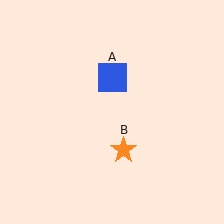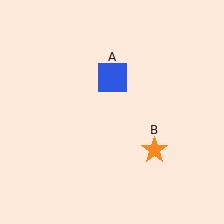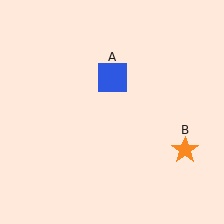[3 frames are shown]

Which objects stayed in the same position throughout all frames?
Blue square (object A) remained stationary.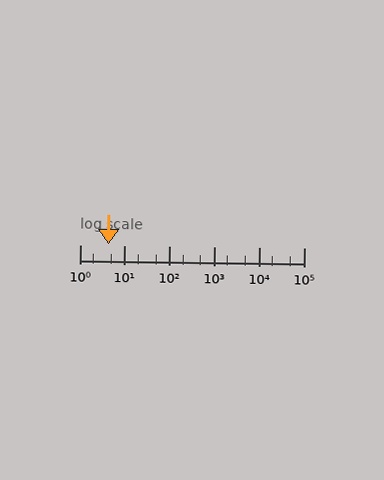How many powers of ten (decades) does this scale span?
The scale spans 5 decades, from 1 to 100000.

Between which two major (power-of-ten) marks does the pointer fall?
The pointer is between 1 and 10.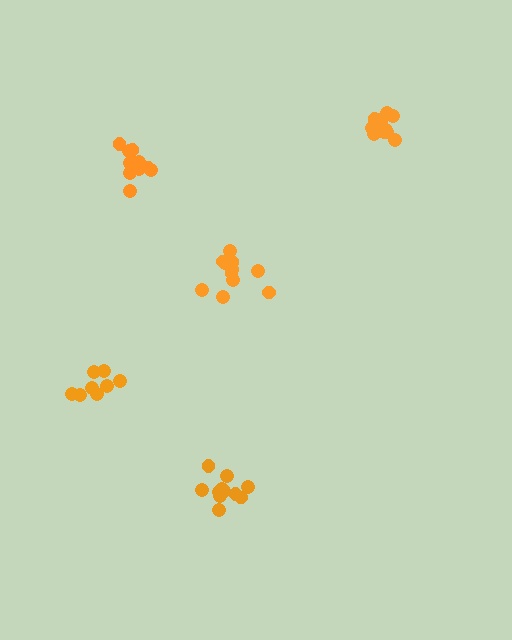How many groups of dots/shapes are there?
There are 5 groups.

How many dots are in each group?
Group 1: 8 dots, Group 2: 12 dots, Group 3: 12 dots, Group 4: 11 dots, Group 5: 11 dots (54 total).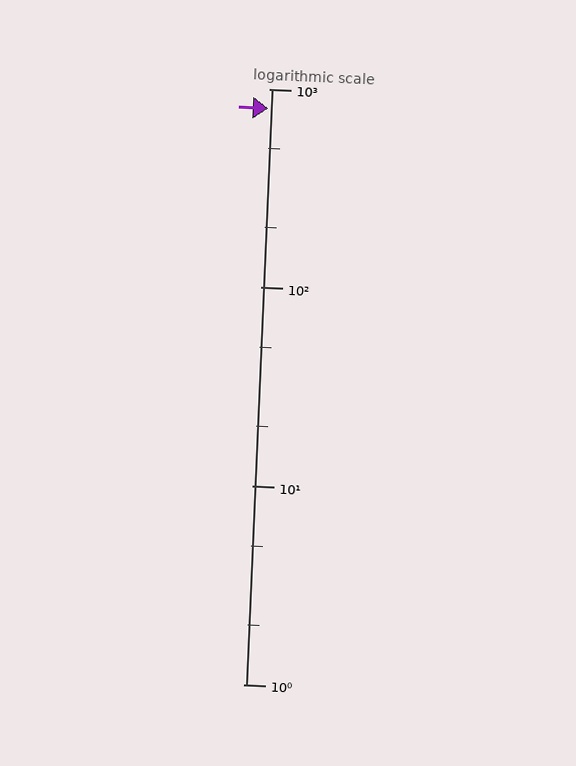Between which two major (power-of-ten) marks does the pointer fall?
The pointer is between 100 and 1000.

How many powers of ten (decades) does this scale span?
The scale spans 3 decades, from 1 to 1000.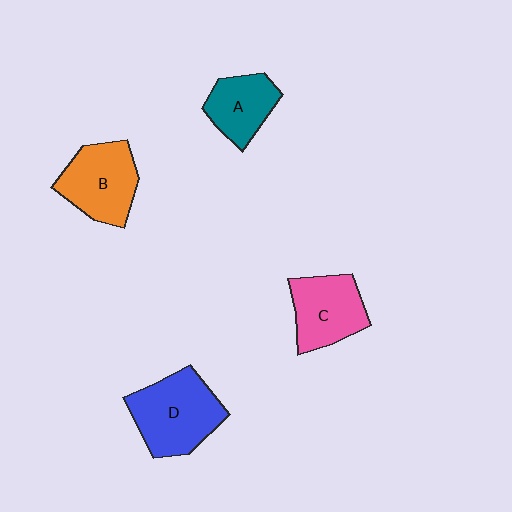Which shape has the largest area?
Shape D (blue).